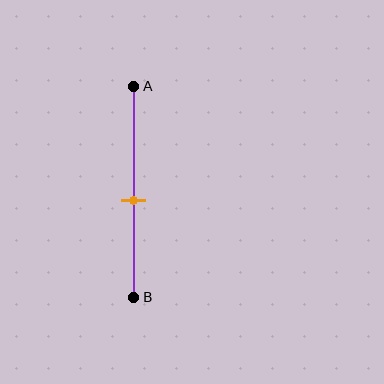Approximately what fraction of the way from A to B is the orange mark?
The orange mark is approximately 55% of the way from A to B.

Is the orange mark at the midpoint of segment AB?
No, the mark is at about 55% from A, not at the 50% midpoint.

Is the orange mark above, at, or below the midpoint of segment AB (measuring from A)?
The orange mark is below the midpoint of segment AB.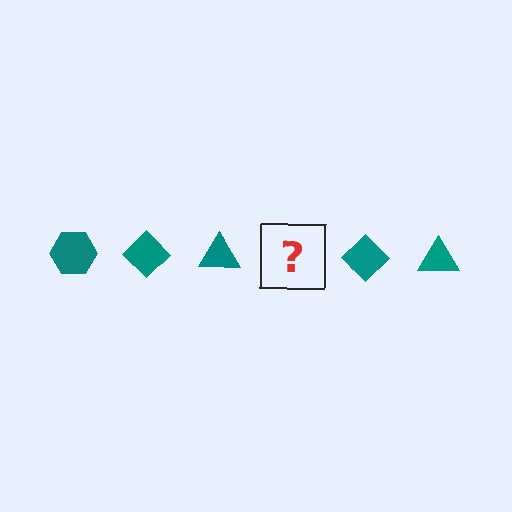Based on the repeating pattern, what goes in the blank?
The blank should be a teal hexagon.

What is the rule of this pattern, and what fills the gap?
The rule is that the pattern cycles through hexagon, diamond, triangle shapes in teal. The gap should be filled with a teal hexagon.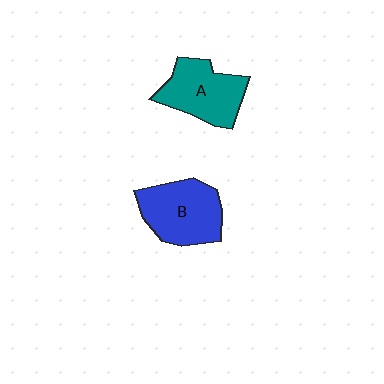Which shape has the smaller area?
Shape A (teal).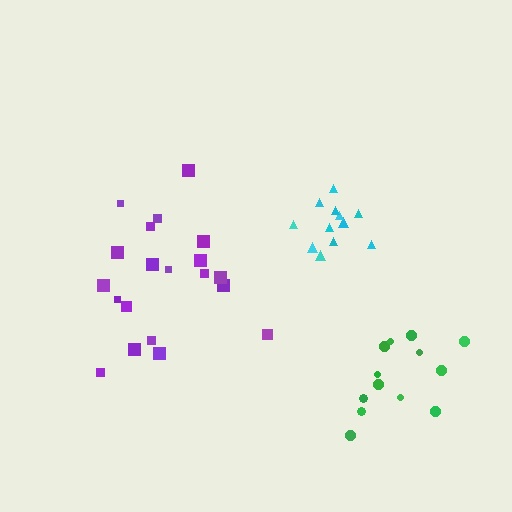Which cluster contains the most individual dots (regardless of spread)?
Purple (20).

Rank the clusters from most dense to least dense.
cyan, purple, green.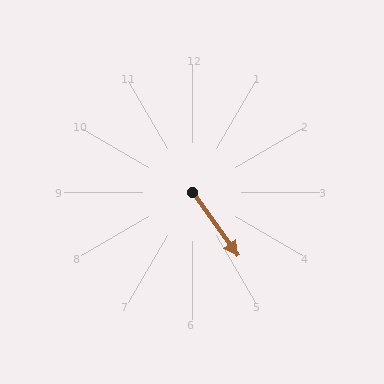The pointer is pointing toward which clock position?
Roughly 5 o'clock.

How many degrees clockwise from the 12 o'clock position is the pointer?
Approximately 144 degrees.